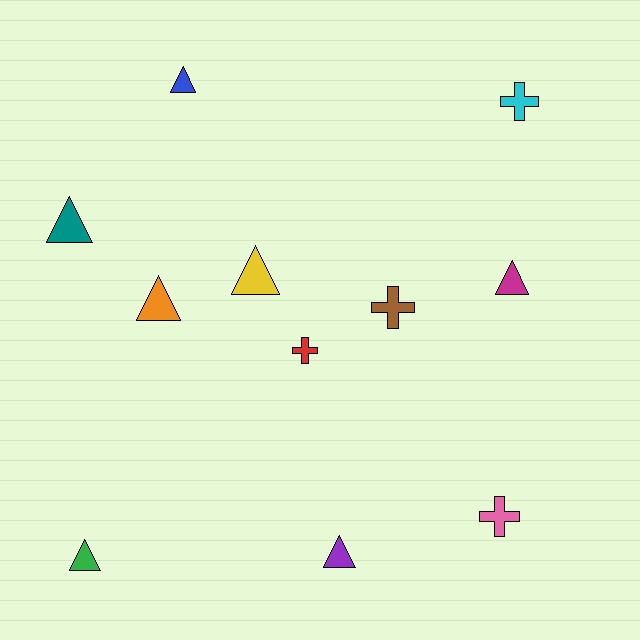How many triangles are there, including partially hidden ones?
There are 7 triangles.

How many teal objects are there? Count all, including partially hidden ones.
There is 1 teal object.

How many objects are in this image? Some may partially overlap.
There are 11 objects.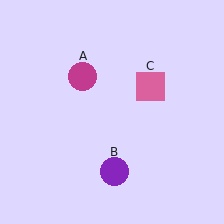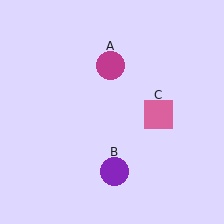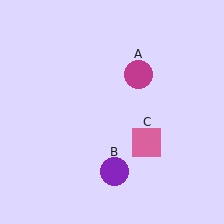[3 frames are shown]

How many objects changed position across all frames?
2 objects changed position: magenta circle (object A), pink square (object C).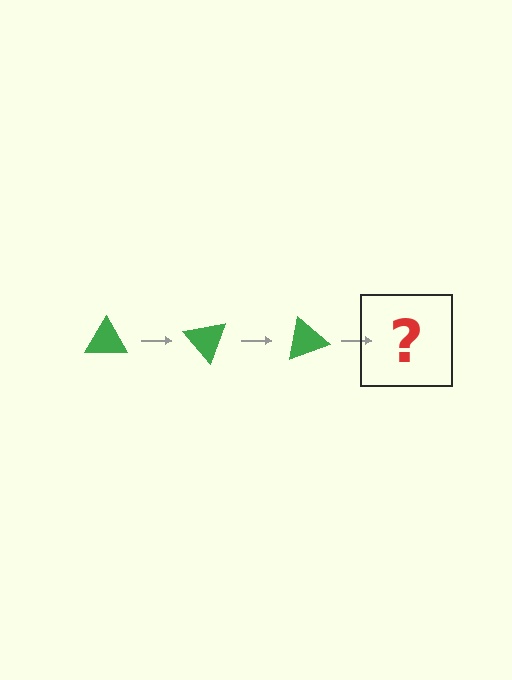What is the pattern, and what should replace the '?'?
The pattern is that the triangle rotates 50 degrees each step. The '?' should be a green triangle rotated 150 degrees.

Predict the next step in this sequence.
The next step is a green triangle rotated 150 degrees.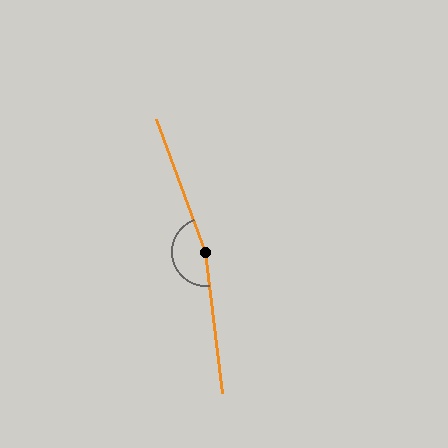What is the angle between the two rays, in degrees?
Approximately 166 degrees.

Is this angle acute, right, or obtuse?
It is obtuse.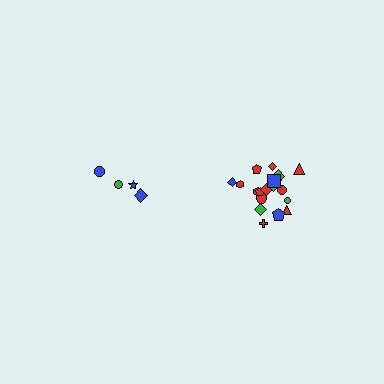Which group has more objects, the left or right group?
The right group.